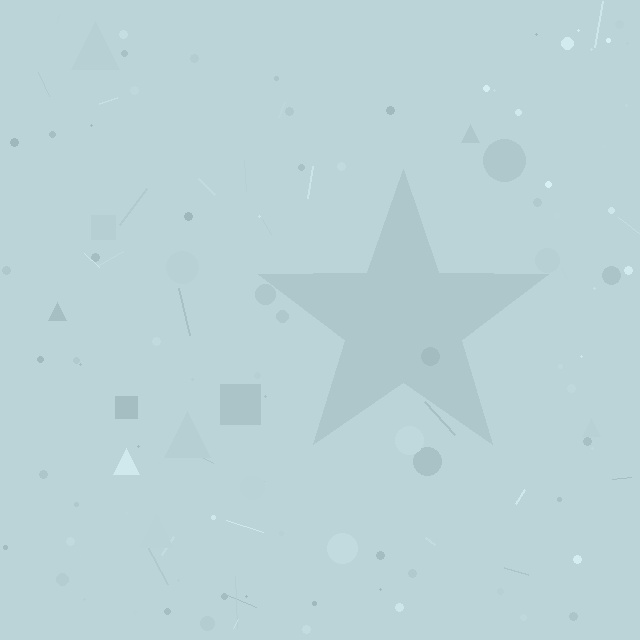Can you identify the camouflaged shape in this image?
The camouflaged shape is a star.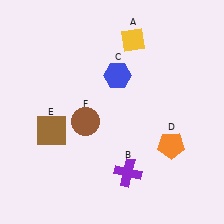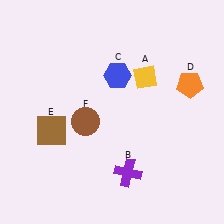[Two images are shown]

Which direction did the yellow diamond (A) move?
The yellow diamond (A) moved down.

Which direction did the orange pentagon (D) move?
The orange pentagon (D) moved up.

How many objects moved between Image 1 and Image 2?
2 objects moved between the two images.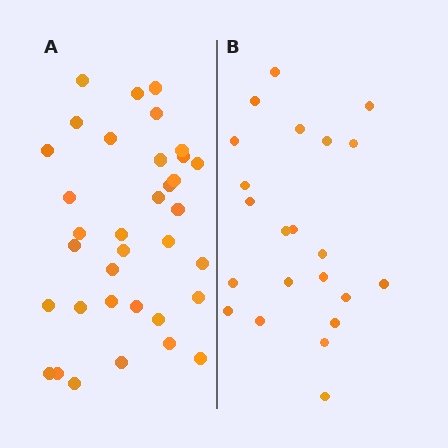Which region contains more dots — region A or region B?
Region A (the left region) has more dots.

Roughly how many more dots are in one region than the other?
Region A has approximately 15 more dots than region B.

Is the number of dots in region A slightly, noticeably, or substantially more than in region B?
Region A has substantially more. The ratio is roughly 1.6 to 1.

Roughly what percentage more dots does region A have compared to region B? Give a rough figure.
About 60% more.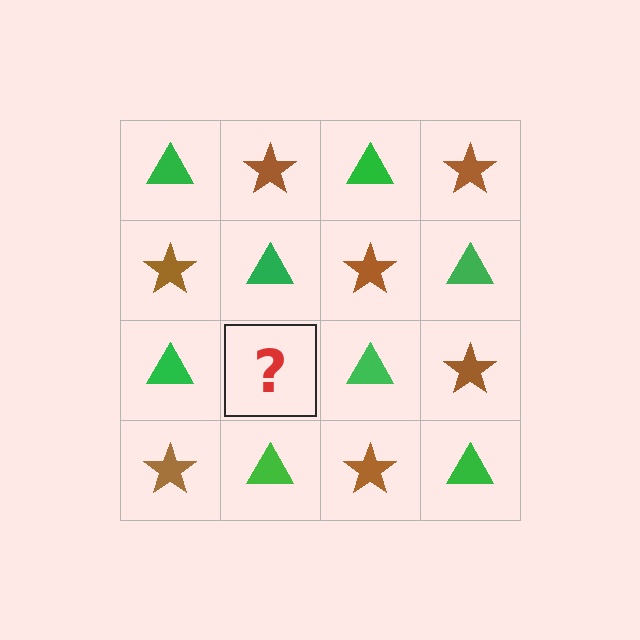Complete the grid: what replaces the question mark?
The question mark should be replaced with a brown star.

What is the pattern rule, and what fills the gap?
The rule is that it alternates green triangle and brown star in a checkerboard pattern. The gap should be filled with a brown star.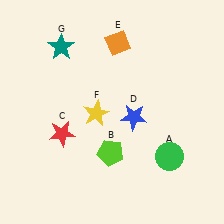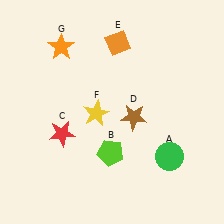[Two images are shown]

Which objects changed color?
D changed from blue to brown. G changed from teal to orange.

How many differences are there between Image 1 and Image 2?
There are 2 differences between the two images.